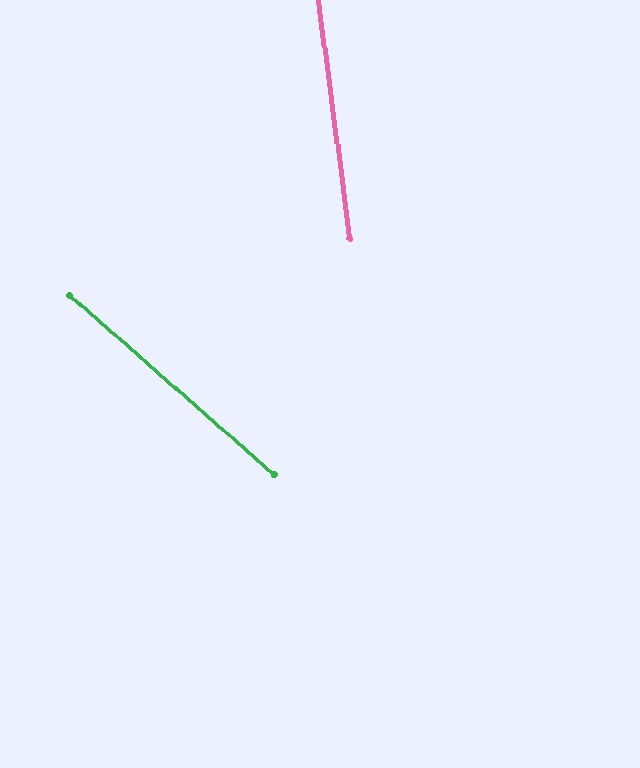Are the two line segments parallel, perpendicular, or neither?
Neither parallel nor perpendicular — they differ by about 41°.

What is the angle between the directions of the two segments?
Approximately 41 degrees.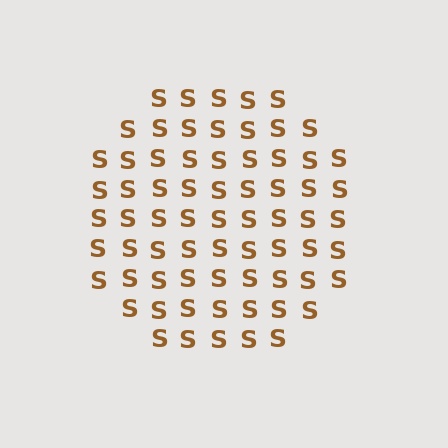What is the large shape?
The large shape is a circle.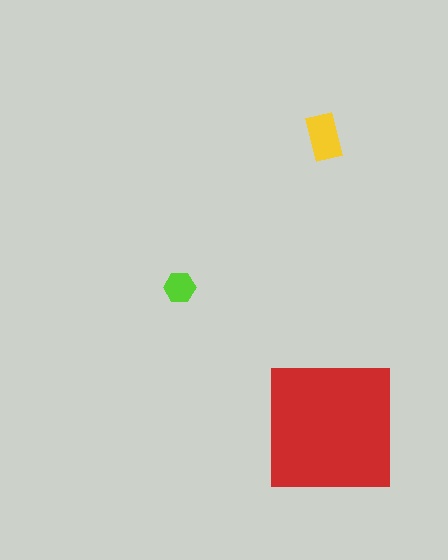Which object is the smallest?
The lime hexagon.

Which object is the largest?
The red square.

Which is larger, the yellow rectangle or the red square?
The red square.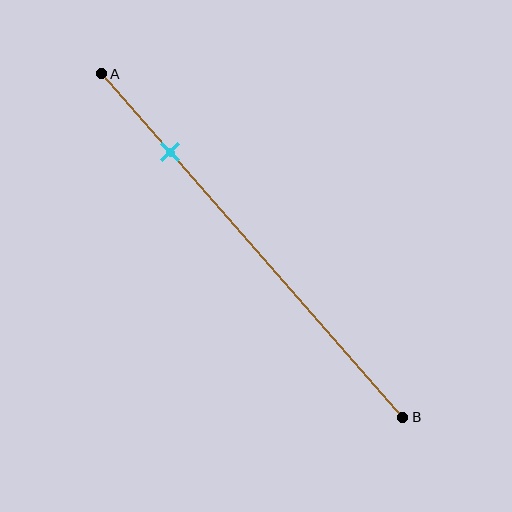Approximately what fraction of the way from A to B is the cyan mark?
The cyan mark is approximately 25% of the way from A to B.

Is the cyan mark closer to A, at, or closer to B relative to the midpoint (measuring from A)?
The cyan mark is closer to point A than the midpoint of segment AB.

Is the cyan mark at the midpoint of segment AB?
No, the mark is at about 25% from A, not at the 50% midpoint.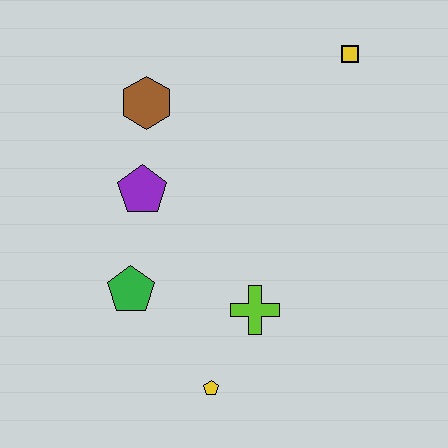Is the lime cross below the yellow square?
Yes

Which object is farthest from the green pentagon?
The yellow square is farthest from the green pentagon.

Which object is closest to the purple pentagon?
The brown hexagon is closest to the purple pentagon.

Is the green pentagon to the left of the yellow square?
Yes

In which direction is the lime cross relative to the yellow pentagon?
The lime cross is above the yellow pentagon.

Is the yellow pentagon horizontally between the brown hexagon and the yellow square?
Yes